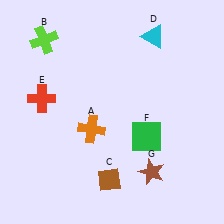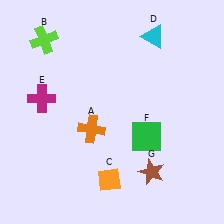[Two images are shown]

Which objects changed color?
C changed from brown to orange. E changed from red to magenta.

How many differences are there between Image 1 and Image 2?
There are 2 differences between the two images.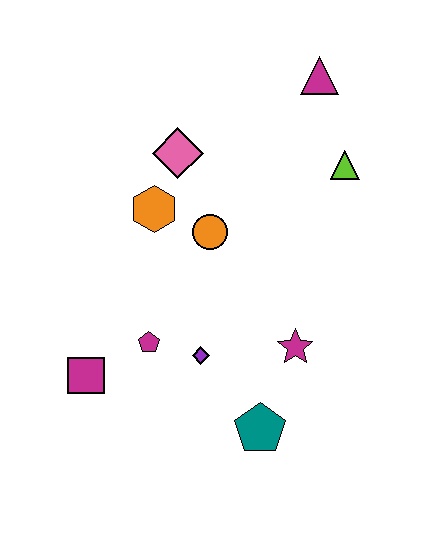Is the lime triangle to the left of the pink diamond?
No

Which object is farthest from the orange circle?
The teal pentagon is farthest from the orange circle.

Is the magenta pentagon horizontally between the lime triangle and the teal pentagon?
No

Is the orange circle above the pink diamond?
No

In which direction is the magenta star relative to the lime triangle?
The magenta star is below the lime triangle.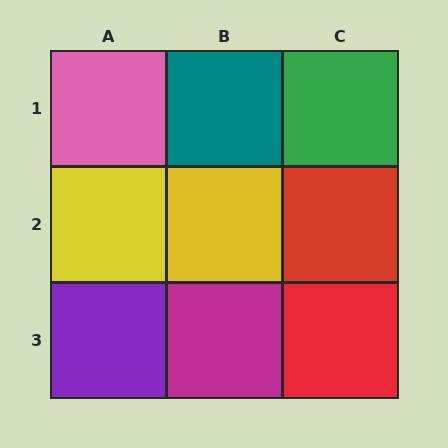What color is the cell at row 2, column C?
Red.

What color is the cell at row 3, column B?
Magenta.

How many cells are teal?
1 cell is teal.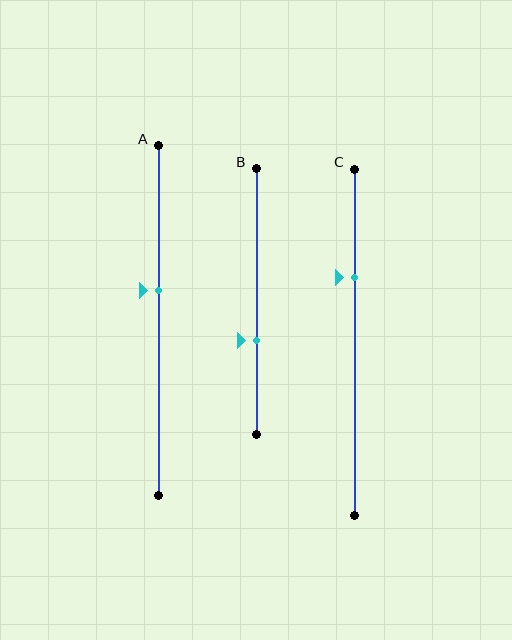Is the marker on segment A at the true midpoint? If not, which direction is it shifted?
No, the marker on segment A is shifted upward by about 9% of the segment length.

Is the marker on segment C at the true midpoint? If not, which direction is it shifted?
No, the marker on segment C is shifted upward by about 19% of the segment length.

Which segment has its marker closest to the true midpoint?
Segment A has its marker closest to the true midpoint.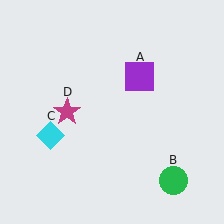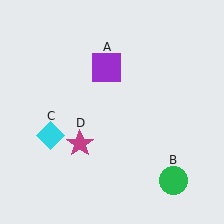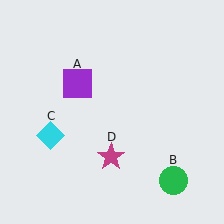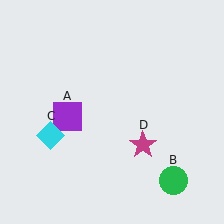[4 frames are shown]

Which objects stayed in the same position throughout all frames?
Green circle (object B) and cyan diamond (object C) remained stationary.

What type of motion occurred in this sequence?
The purple square (object A), magenta star (object D) rotated counterclockwise around the center of the scene.